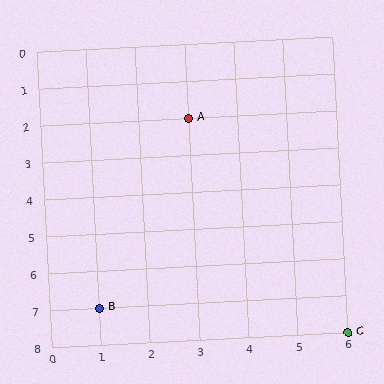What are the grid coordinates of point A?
Point A is at grid coordinates (3, 2).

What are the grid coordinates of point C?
Point C is at grid coordinates (6, 8).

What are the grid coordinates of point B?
Point B is at grid coordinates (1, 7).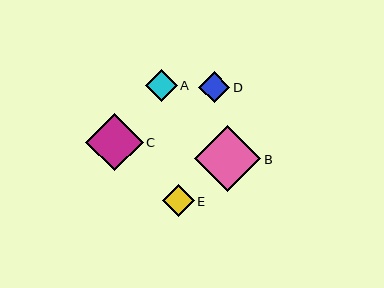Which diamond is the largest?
Diamond B is the largest with a size of approximately 66 pixels.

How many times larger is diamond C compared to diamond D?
Diamond C is approximately 1.8 times the size of diamond D.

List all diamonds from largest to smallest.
From largest to smallest: B, C, A, E, D.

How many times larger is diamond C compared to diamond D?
Diamond C is approximately 1.8 times the size of diamond D.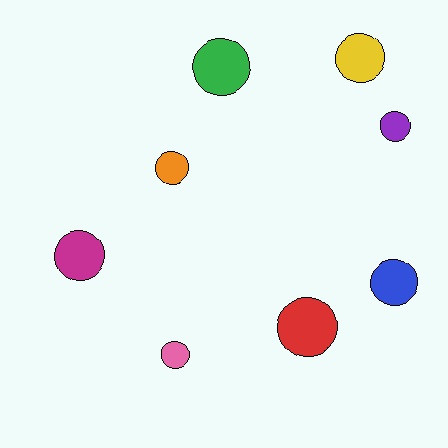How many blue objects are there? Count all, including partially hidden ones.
There is 1 blue object.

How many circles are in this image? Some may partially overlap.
There are 8 circles.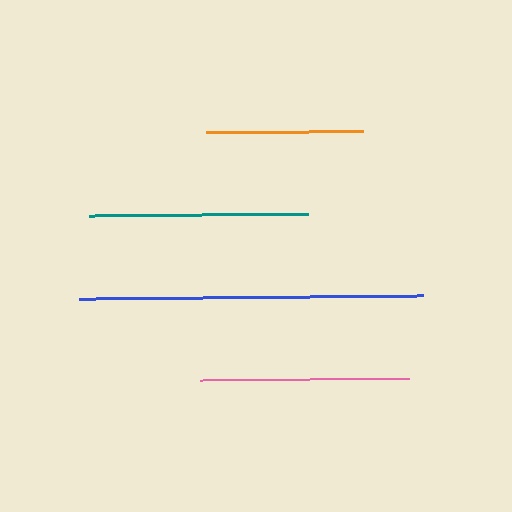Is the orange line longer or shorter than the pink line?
The pink line is longer than the orange line.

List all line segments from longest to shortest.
From longest to shortest: blue, teal, pink, orange.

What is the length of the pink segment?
The pink segment is approximately 209 pixels long.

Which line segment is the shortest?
The orange line is the shortest at approximately 158 pixels.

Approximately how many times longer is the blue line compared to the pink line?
The blue line is approximately 1.6 times the length of the pink line.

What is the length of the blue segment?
The blue segment is approximately 344 pixels long.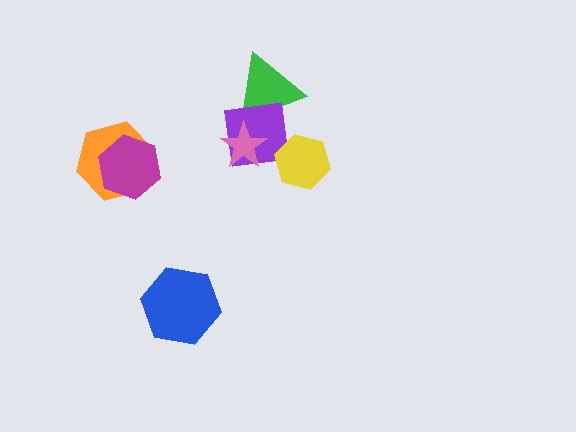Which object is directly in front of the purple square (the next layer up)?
The yellow hexagon is directly in front of the purple square.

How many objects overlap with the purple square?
3 objects overlap with the purple square.